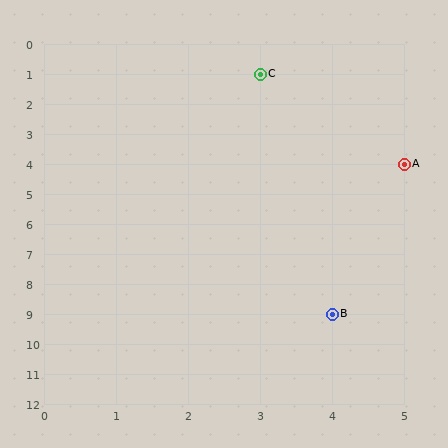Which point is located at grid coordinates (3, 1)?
Point C is at (3, 1).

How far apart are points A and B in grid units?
Points A and B are 1 column and 5 rows apart (about 5.1 grid units diagonally).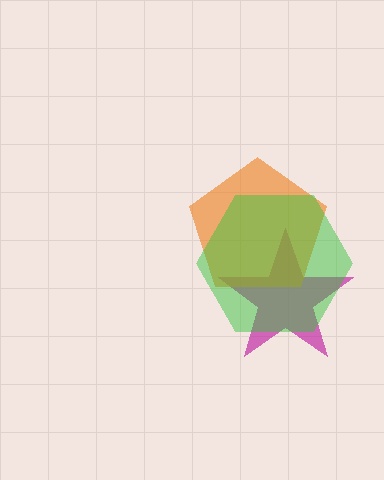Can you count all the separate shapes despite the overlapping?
Yes, there are 3 separate shapes.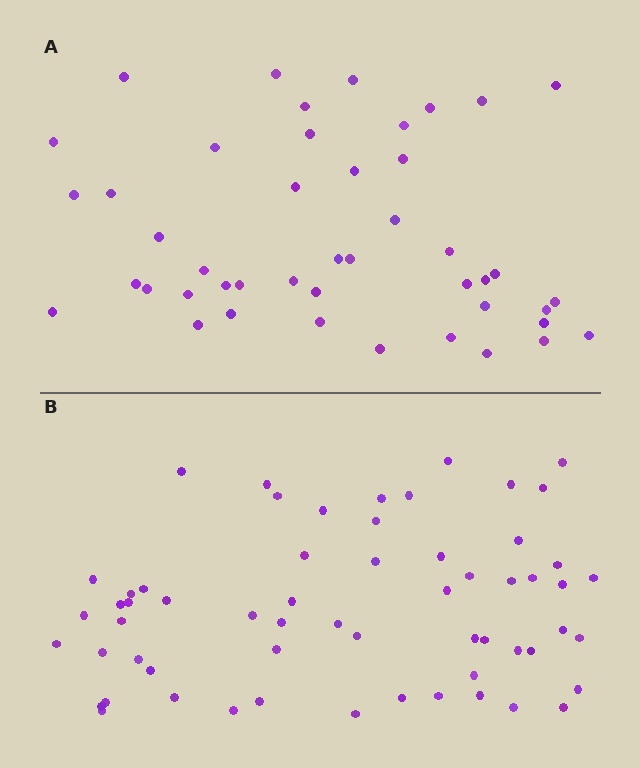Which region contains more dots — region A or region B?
Region B (the bottom region) has more dots.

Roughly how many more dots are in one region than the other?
Region B has approximately 15 more dots than region A.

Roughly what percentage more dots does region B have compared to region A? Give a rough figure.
About 35% more.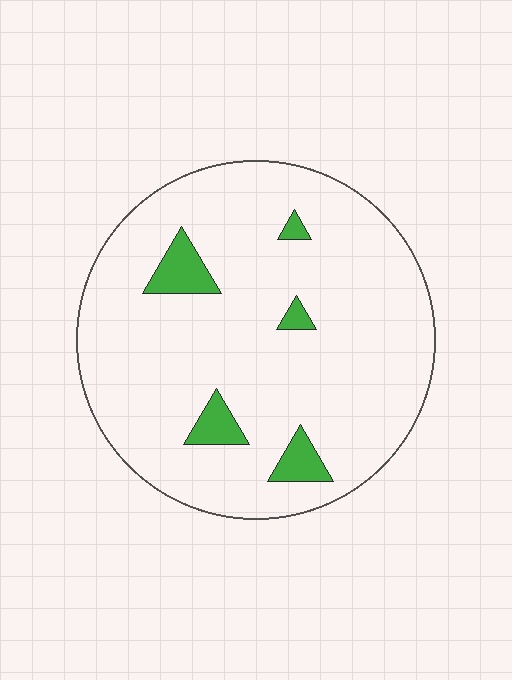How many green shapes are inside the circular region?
5.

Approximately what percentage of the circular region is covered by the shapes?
Approximately 10%.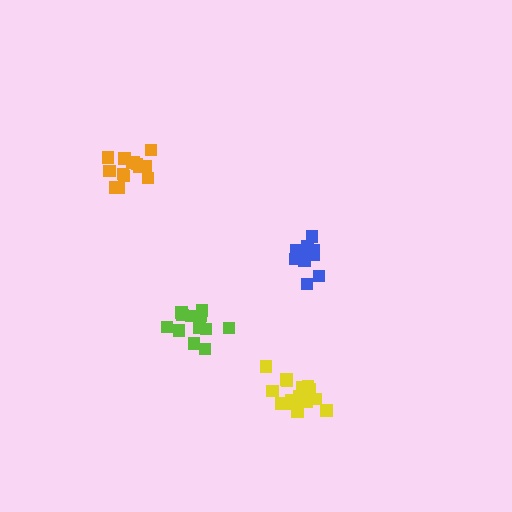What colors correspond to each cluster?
The clusters are colored: yellow, blue, orange, lime.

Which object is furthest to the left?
The orange cluster is leftmost.